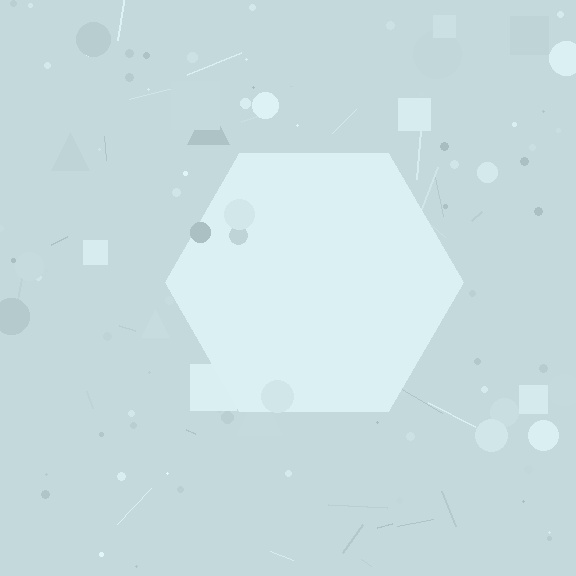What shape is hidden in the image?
A hexagon is hidden in the image.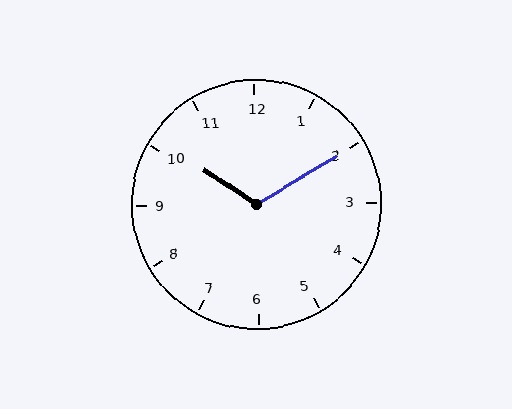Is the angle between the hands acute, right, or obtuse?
It is obtuse.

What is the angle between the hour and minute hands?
Approximately 115 degrees.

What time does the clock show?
10:10.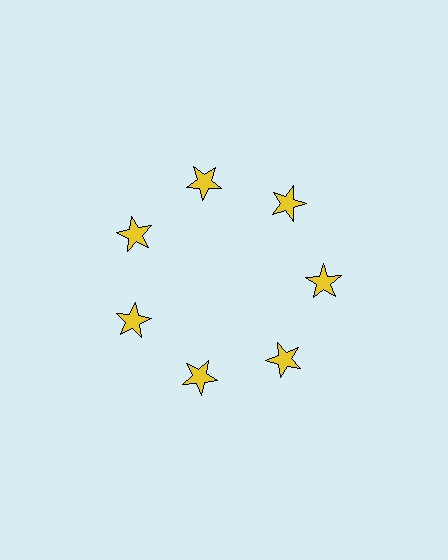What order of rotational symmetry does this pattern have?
This pattern has 7-fold rotational symmetry.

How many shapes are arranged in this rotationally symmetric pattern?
There are 7 shapes, arranged in 7 groups of 1.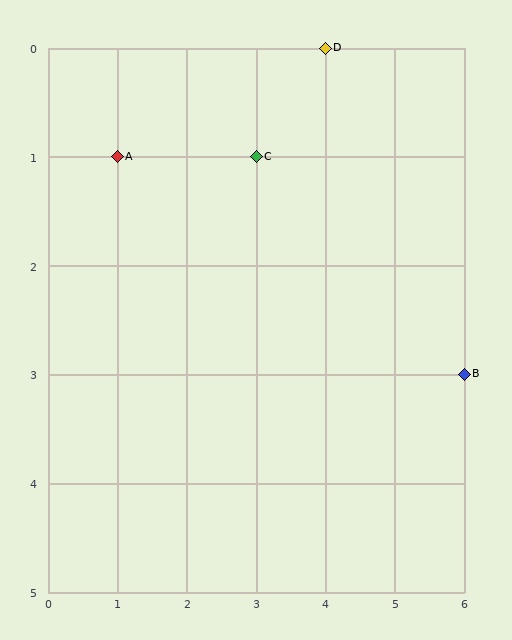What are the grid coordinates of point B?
Point B is at grid coordinates (6, 3).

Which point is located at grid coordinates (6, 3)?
Point B is at (6, 3).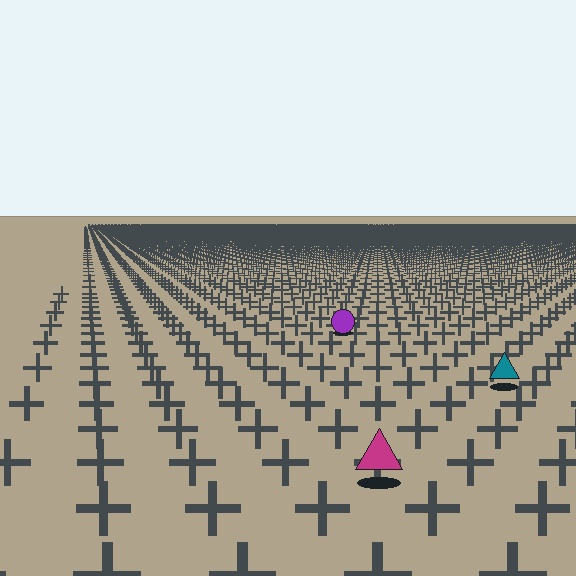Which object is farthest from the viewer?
The purple circle is farthest from the viewer. It appears smaller and the ground texture around it is denser.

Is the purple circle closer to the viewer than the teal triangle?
No. The teal triangle is closer — you can tell from the texture gradient: the ground texture is coarser near it.